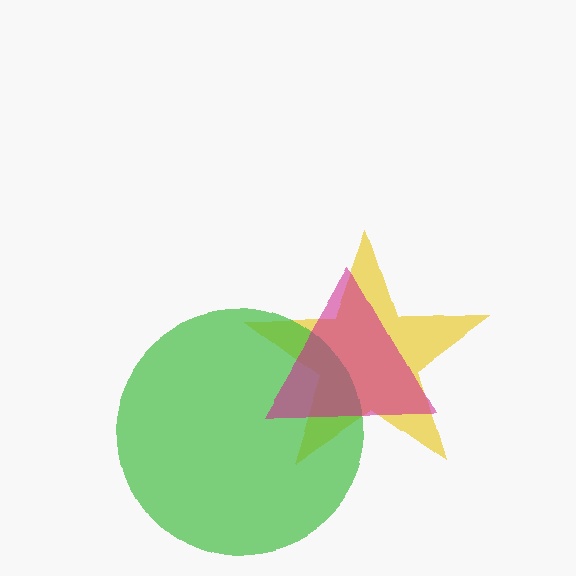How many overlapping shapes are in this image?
There are 3 overlapping shapes in the image.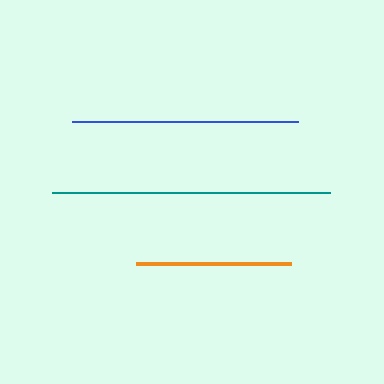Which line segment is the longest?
The teal line is the longest at approximately 278 pixels.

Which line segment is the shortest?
The orange line is the shortest at approximately 155 pixels.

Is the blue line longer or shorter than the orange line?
The blue line is longer than the orange line.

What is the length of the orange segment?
The orange segment is approximately 155 pixels long.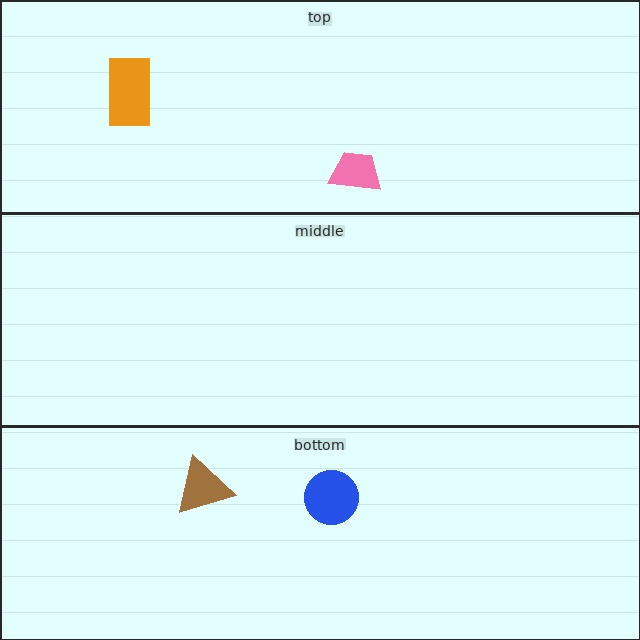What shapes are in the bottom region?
The brown triangle, the blue circle.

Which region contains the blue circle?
The bottom region.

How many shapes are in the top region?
2.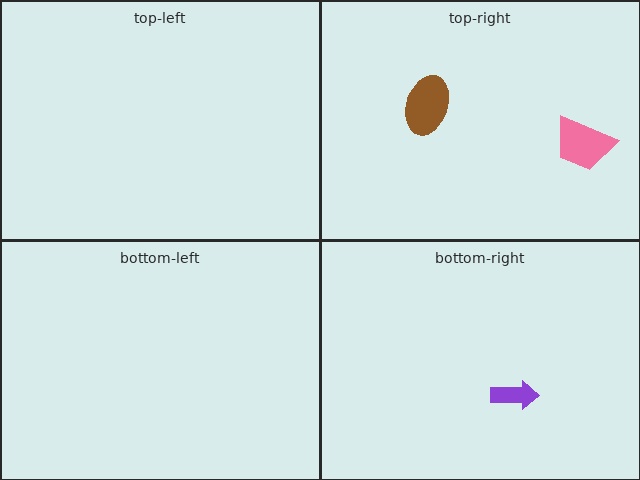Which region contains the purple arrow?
The bottom-right region.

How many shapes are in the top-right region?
2.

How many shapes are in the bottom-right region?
1.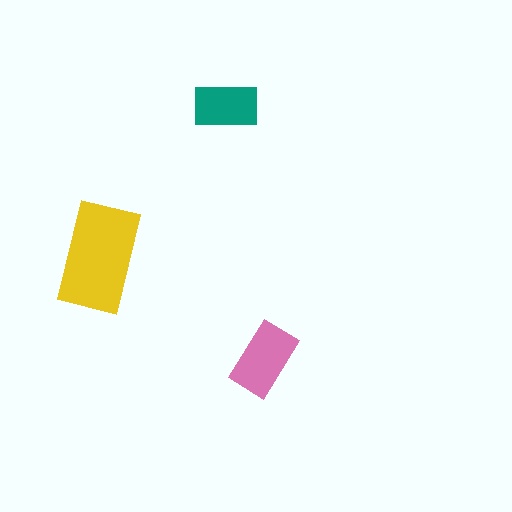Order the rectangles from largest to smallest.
the yellow one, the pink one, the teal one.